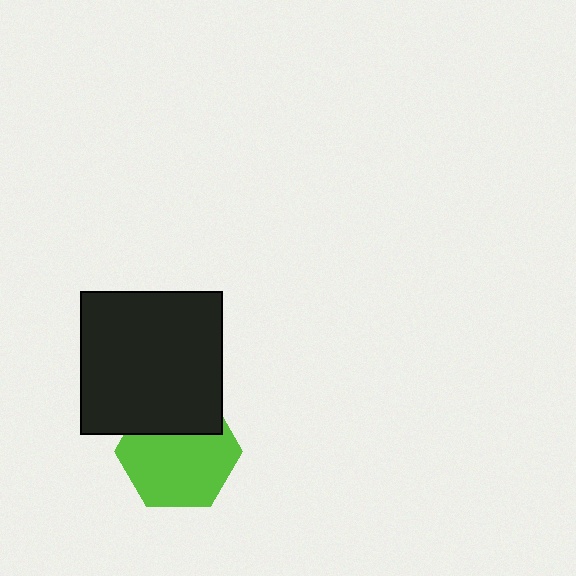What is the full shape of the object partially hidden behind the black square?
The partially hidden object is a lime hexagon.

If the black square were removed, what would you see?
You would see the complete lime hexagon.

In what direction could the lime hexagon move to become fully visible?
The lime hexagon could move down. That would shift it out from behind the black square entirely.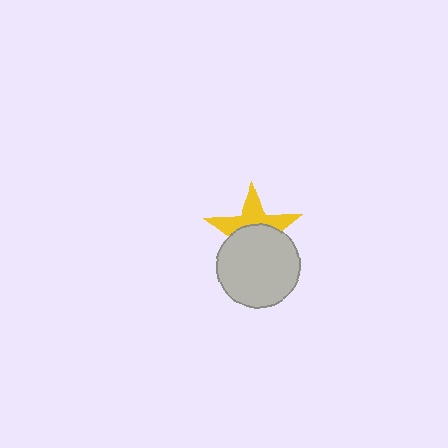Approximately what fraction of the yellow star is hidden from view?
Roughly 56% of the yellow star is hidden behind the light gray circle.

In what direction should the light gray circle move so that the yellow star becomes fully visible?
The light gray circle should move down. That is the shortest direction to clear the overlap and leave the yellow star fully visible.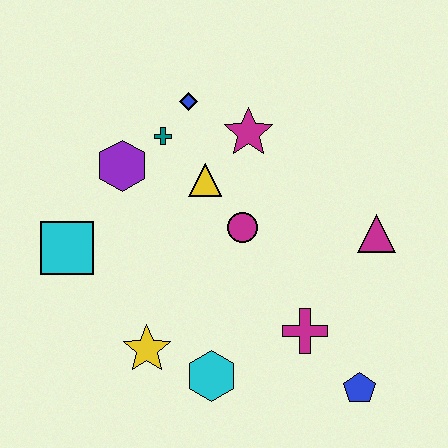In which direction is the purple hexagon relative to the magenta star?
The purple hexagon is to the left of the magenta star.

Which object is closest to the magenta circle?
The yellow triangle is closest to the magenta circle.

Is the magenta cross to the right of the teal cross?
Yes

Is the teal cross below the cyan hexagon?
No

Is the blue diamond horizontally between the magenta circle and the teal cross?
Yes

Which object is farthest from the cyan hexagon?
The blue diamond is farthest from the cyan hexagon.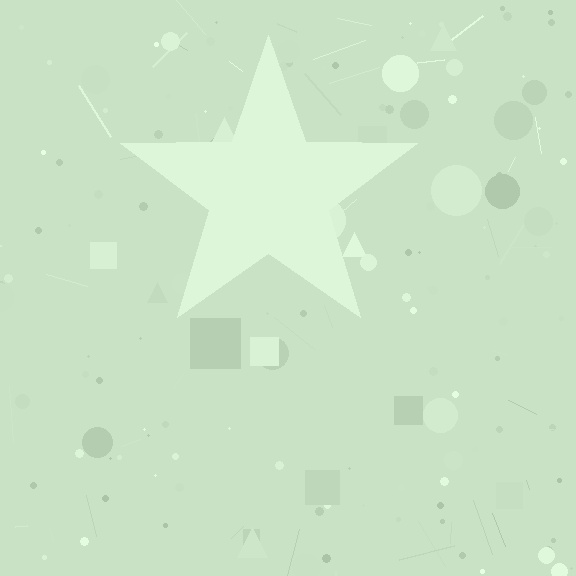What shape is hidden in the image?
A star is hidden in the image.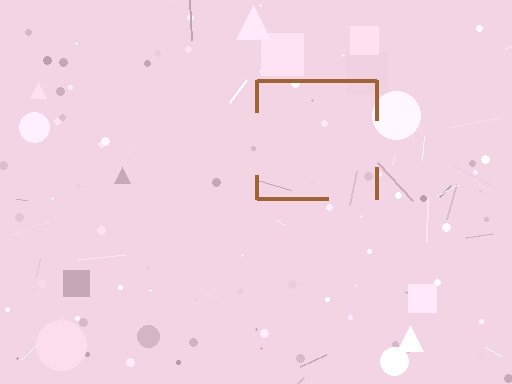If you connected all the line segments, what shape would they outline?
They would outline a square.